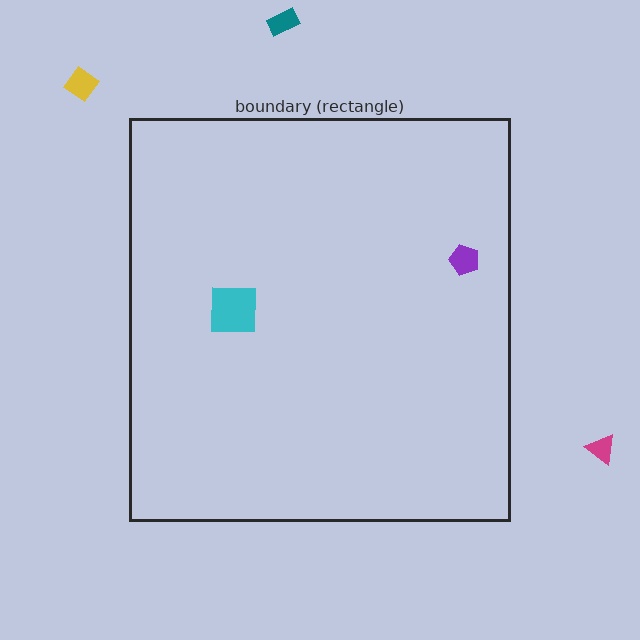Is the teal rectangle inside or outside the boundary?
Outside.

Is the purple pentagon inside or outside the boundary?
Inside.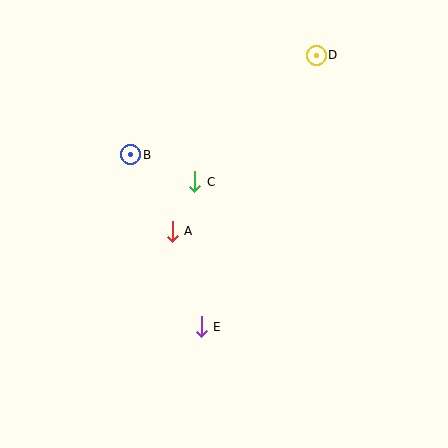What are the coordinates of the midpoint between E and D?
The midpoint between E and D is at (259, 191).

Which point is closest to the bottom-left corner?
Point E is closest to the bottom-left corner.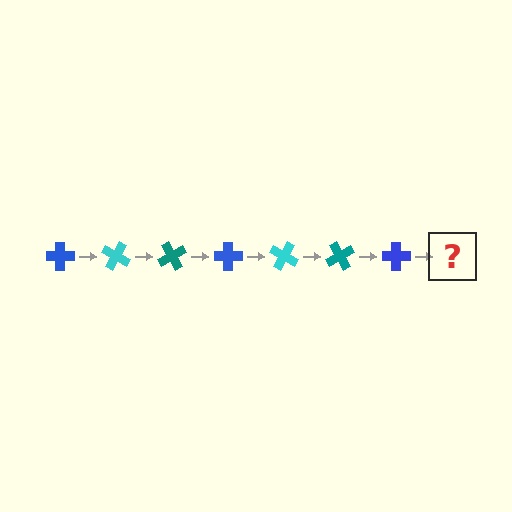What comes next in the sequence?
The next element should be a cyan cross, rotated 210 degrees from the start.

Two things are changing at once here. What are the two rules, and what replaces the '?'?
The two rules are that it rotates 30 degrees each step and the color cycles through blue, cyan, and teal. The '?' should be a cyan cross, rotated 210 degrees from the start.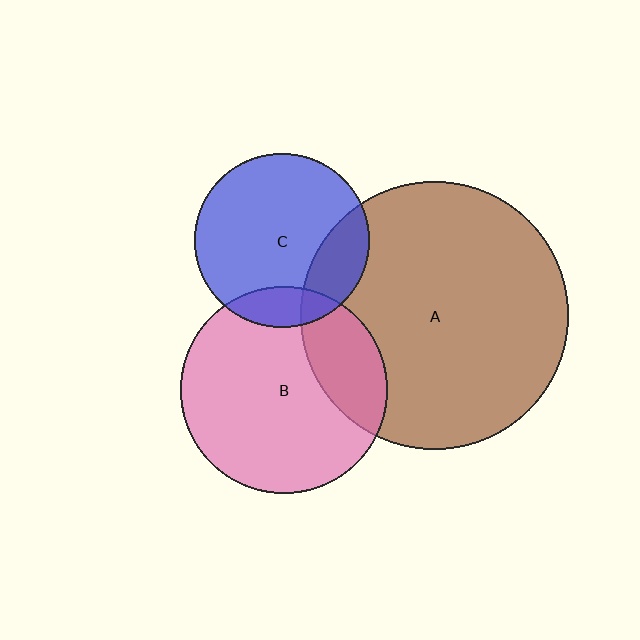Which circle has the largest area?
Circle A (brown).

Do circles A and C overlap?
Yes.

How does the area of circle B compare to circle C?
Approximately 1.4 times.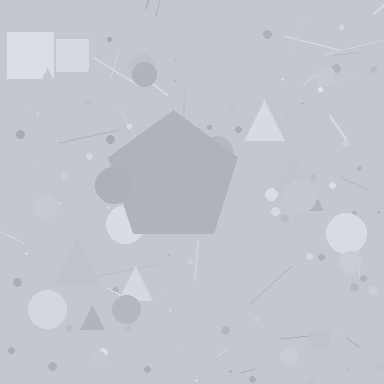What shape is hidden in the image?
A pentagon is hidden in the image.